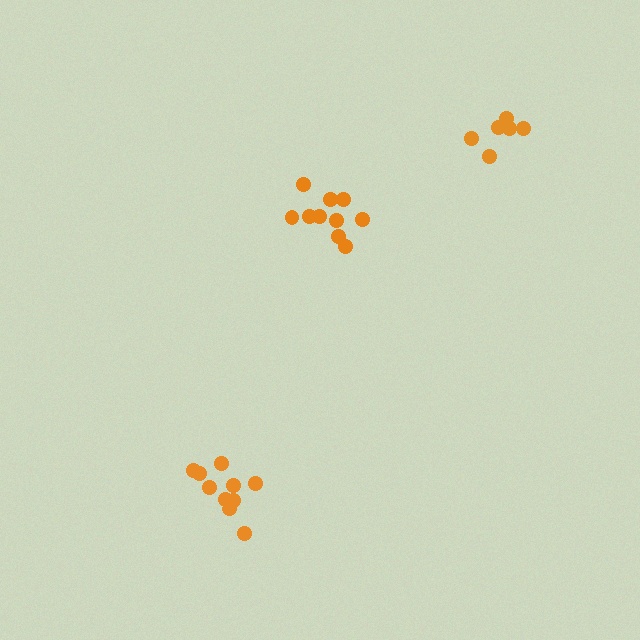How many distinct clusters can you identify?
There are 3 distinct clusters.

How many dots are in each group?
Group 1: 10 dots, Group 2: 10 dots, Group 3: 6 dots (26 total).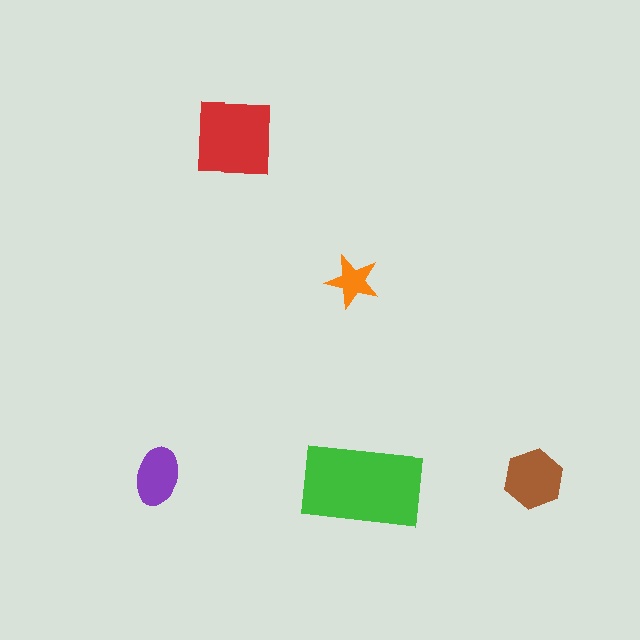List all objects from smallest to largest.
The orange star, the purple ellipse, the brown hexagon, the red square, the green rectangle.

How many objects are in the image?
There are 5 objects in the image.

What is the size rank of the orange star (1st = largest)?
5th.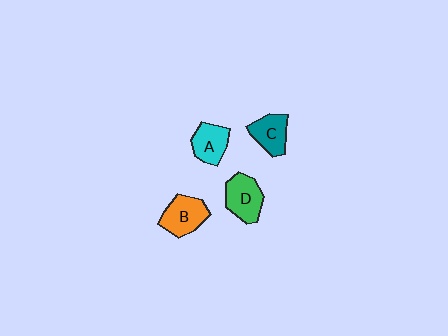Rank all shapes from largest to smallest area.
From largest to smallest: B (orange), D (green), A (cyan), C (teal).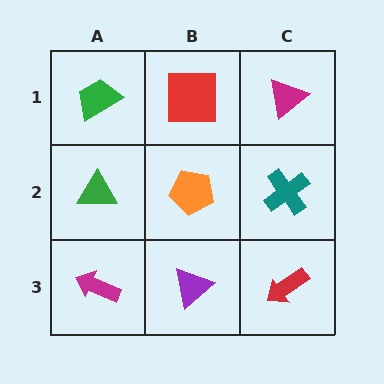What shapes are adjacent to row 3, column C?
A teal cross (row 2, column C), a purple triangle (row 3, column B).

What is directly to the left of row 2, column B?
A green triangle.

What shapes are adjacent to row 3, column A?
A green triangle (row 2, column A), a purple triangle (row 3, column B).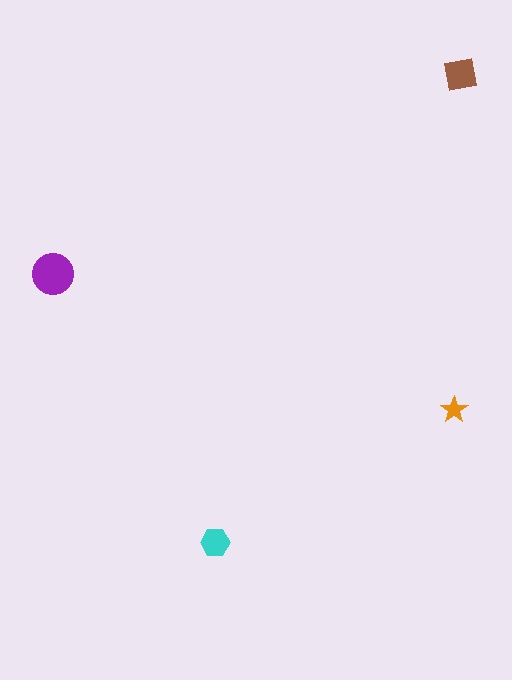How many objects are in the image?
There are 4 objects in the image.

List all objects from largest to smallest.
The purple circle, the brown square, the cyan hexagon, the orange star.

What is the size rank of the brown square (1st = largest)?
2nd.